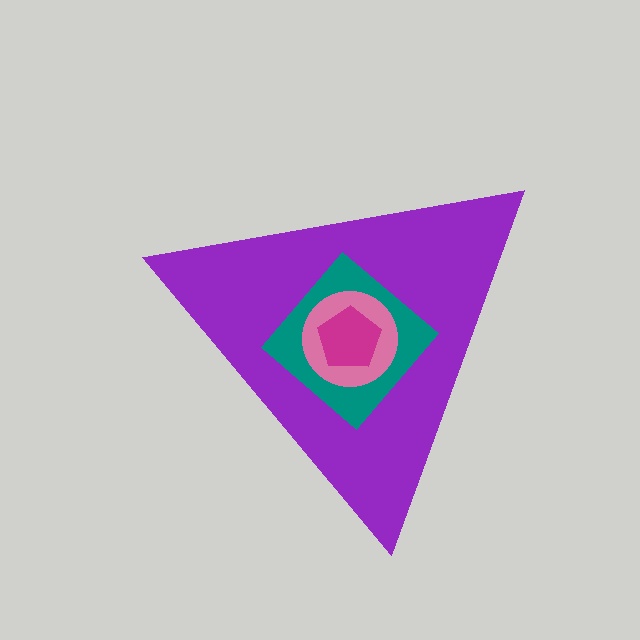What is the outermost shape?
The purple triangle.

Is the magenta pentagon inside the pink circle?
Yes.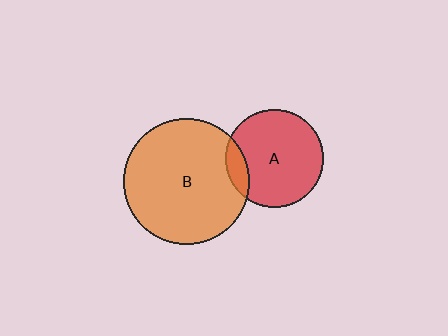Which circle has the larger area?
Circle B (orange).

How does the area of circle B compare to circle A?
Approximately 1.6 times.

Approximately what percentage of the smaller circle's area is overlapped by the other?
Approximately 10%.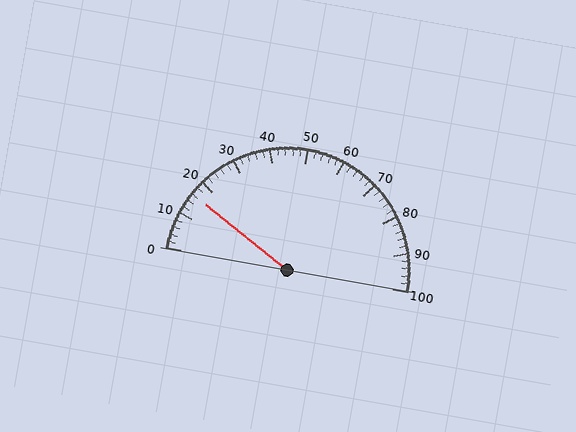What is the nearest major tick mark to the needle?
The nearest major tick mark is 20.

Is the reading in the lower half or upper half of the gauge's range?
The reading is in the lower half of the range (0 to 100).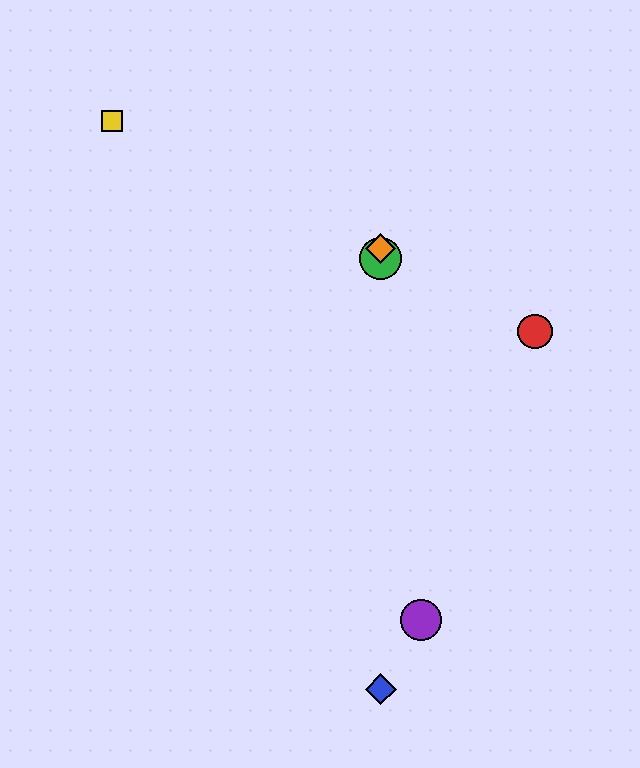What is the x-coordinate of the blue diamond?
The blue diamond is at x≈381.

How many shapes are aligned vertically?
3 shapes (the blue diamond, the green circle, the orange diamond) are aligned vertically.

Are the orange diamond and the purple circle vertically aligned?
No, the orange diamond is at x≈381 and the purple circle is at x≈421.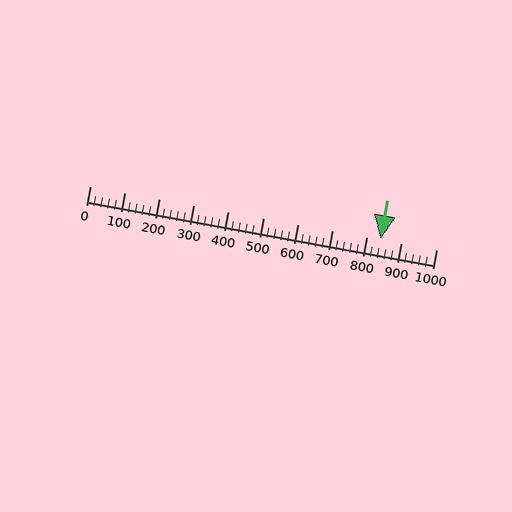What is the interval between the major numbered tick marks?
The major tick marks are spaced 100 units apart.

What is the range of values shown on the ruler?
The ruler shows values from 0 to 1000.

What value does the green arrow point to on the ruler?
The green arrow points to approximately 840.